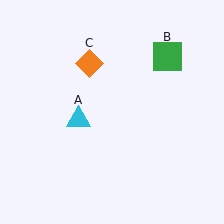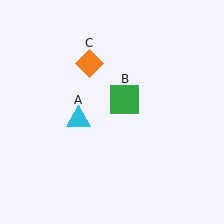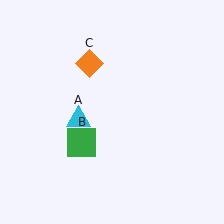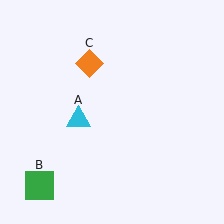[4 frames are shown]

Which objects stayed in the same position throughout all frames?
Cyan triangle (object A) and orange diamond (object C) remained stationary.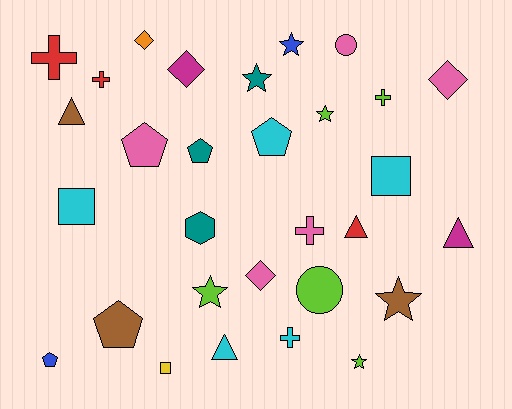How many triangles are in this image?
There are 4 triangles.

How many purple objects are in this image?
There are no purple objects.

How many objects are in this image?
There are 30 objects.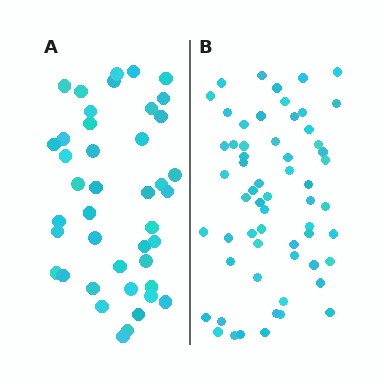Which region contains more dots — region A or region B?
Region B (the right region) has more dots.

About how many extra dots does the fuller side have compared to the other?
Region B has approximately 20 more dots than region A.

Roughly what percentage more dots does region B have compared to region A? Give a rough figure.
About 45% more.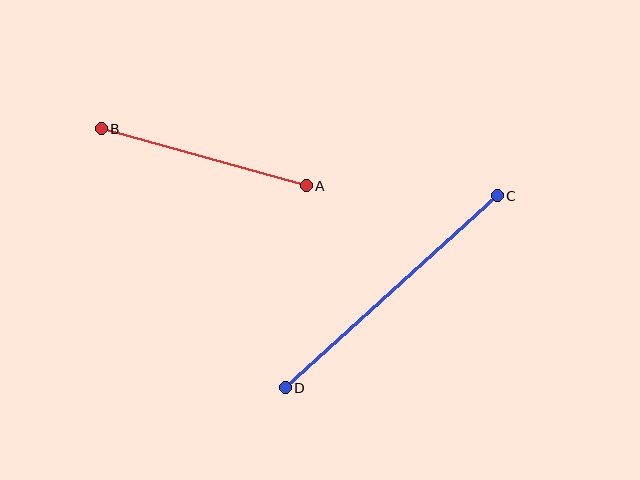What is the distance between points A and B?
The distance is approximately 213 pixels.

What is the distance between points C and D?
The distance is approximately 286 pixels.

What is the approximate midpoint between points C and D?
The midpoint is at approximately (391, 292) pixels.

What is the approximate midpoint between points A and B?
The midpoint is at approximately (204, 157) pixels.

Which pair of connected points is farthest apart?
Points C and D are farthest apart.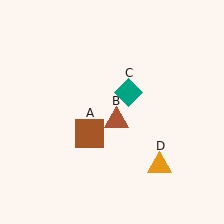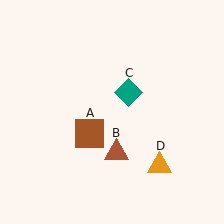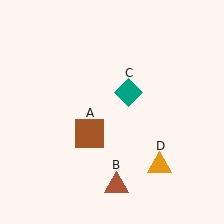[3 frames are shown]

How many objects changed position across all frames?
1 object changed position: brown triangle (object B).